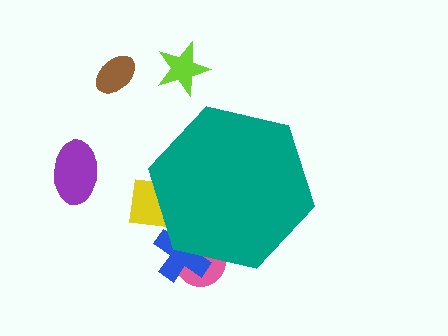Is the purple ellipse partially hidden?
No, the purple ellipse is fully visible.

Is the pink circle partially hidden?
Yes, the pink circle is partially hidden behind the teal hexagon.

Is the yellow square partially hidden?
Yes, the yellow square is partially hidden behind the teal hexagon.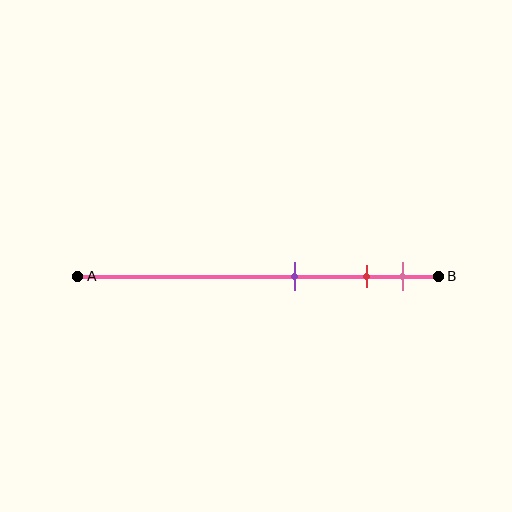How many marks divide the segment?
There are 3 marks dividing the segment.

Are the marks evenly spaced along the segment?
No, the marks are not evenly spaced.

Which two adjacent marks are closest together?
The red and pink marks are the closest adjacent pair.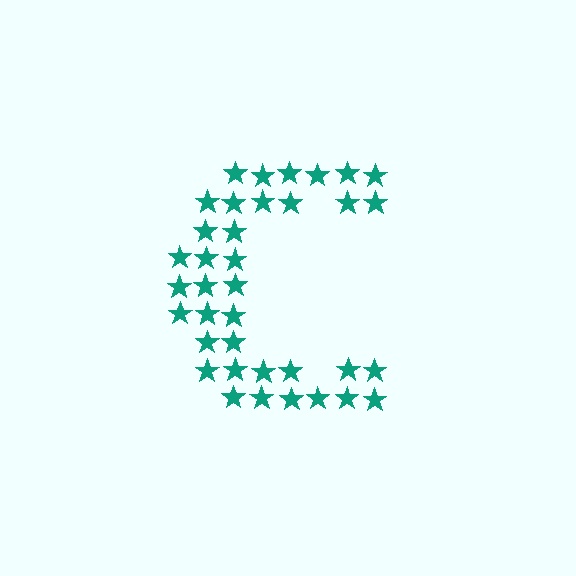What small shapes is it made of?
It is made of small stars.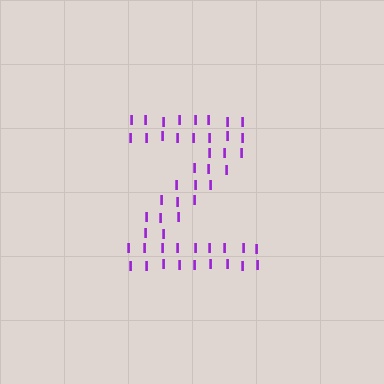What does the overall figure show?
The overall figure shows the letter Z.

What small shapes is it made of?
It is made of small letter I's.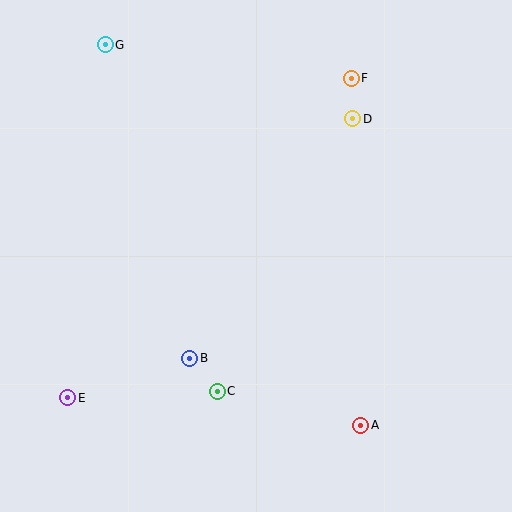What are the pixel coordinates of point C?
Point C is at (217, 391).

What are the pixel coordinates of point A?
Point A is at (361, 425).